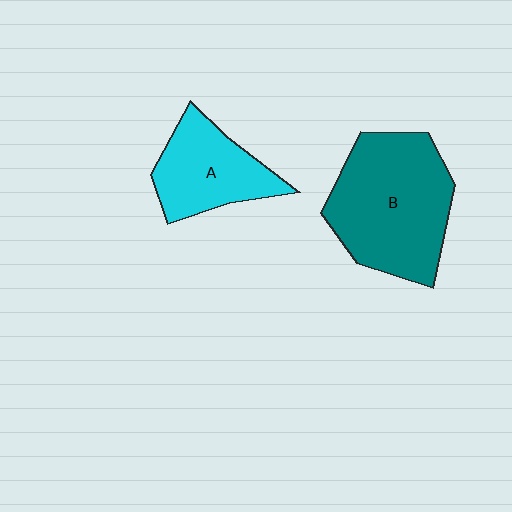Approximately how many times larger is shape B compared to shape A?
Approximately 1.7 times.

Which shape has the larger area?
Shape B (teal).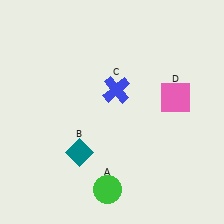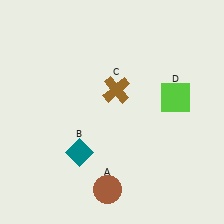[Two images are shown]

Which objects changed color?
A changed from green to brown. C changed from blue to brown. D changed from pink to lime.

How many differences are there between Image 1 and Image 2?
There are 3 differences between the two images.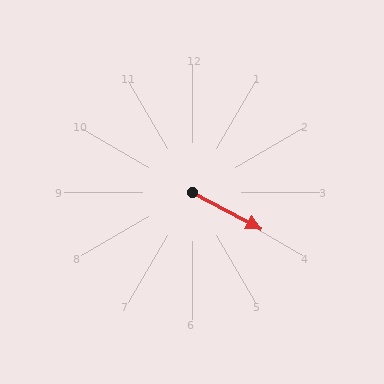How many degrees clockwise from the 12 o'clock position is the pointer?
Approximately 118 degrees.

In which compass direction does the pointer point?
Southeast.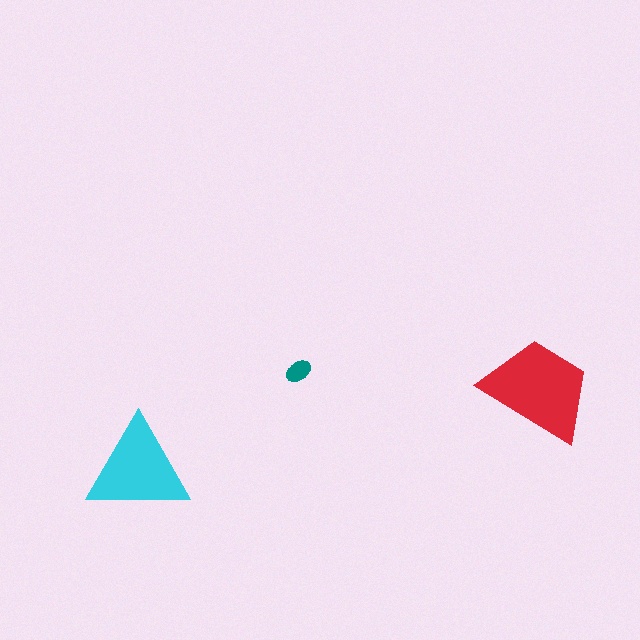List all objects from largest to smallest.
The red trapezoid, the cyan triangle, the teal ellipse.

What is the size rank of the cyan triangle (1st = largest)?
2nd.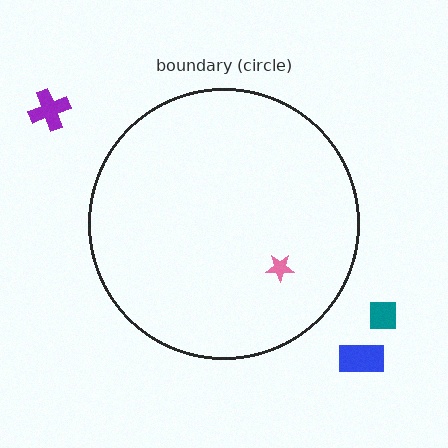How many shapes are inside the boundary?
1 inside, 3 outside.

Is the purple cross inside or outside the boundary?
Outside.